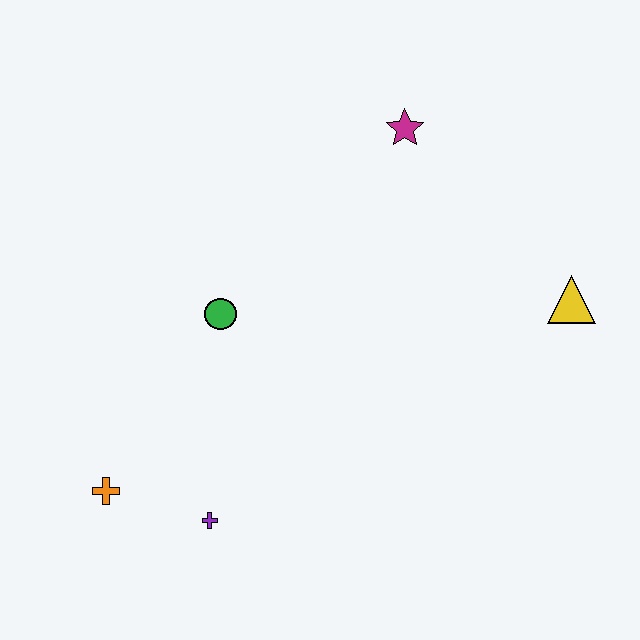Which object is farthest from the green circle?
The yellow triangle is farthest from the green circle.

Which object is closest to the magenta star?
The yellow triangle is closest to the magenta star.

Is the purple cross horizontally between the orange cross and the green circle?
Yes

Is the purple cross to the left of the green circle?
Yes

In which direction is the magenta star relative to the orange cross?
The magenta star is above the orange cross.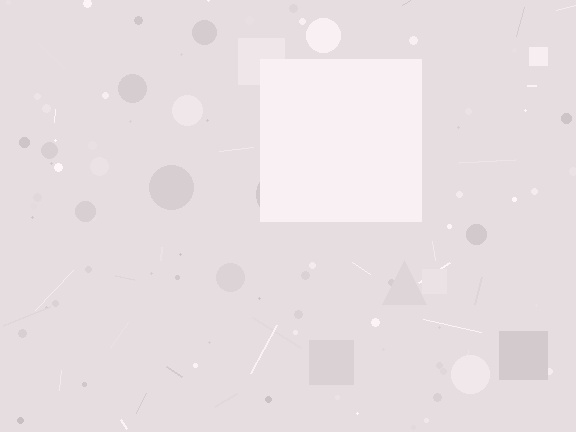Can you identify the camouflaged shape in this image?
The camouflaged shape is a square.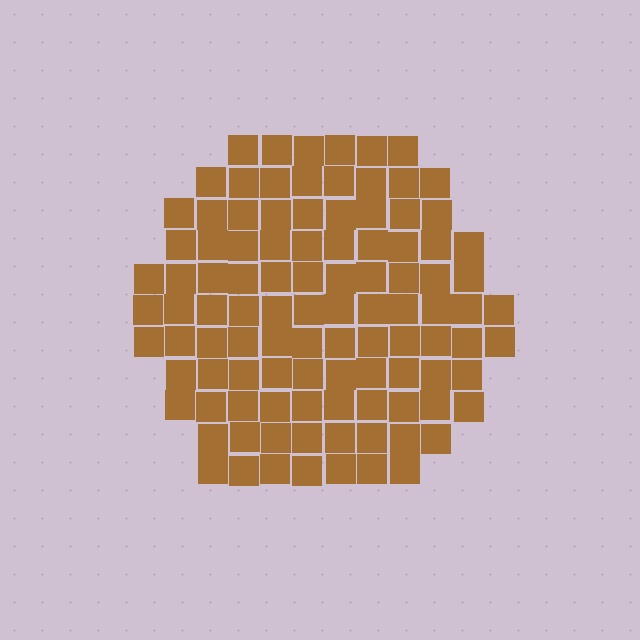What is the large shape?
The large shape is a hexagon.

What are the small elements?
The small elements are squares.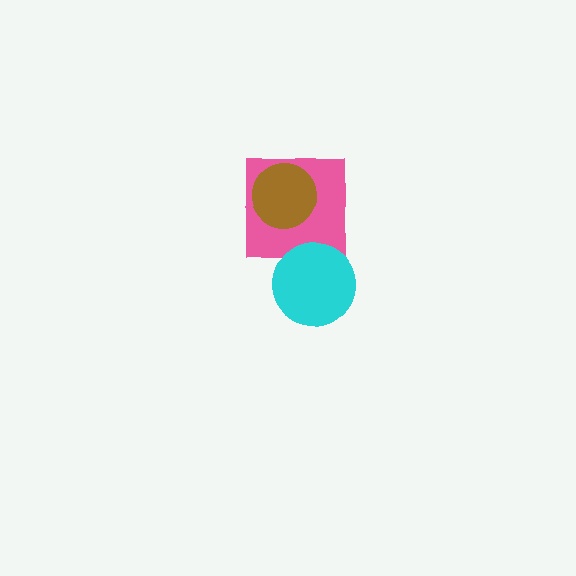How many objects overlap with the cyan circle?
1 object overlaps with the cyan circle.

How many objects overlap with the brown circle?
1 object overlaps with the brown circle.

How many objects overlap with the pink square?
2 objects overlap with the pink square.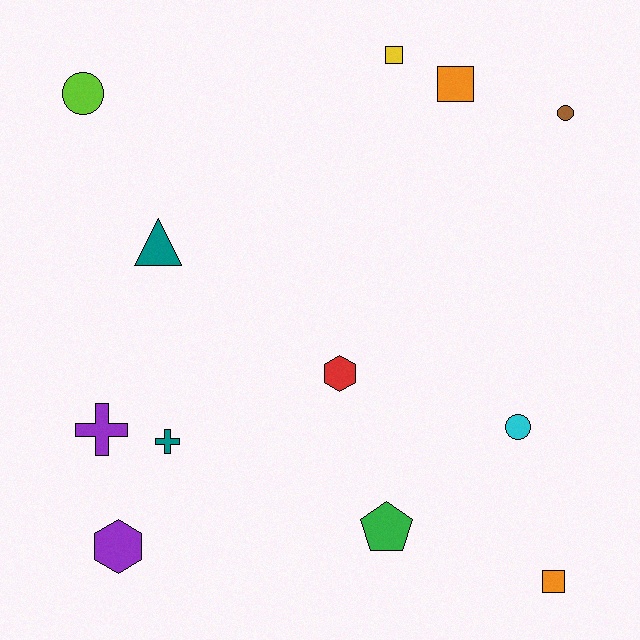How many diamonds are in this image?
There are no diamonds.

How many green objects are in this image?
There is 1 green object.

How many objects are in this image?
There are 12 objects.